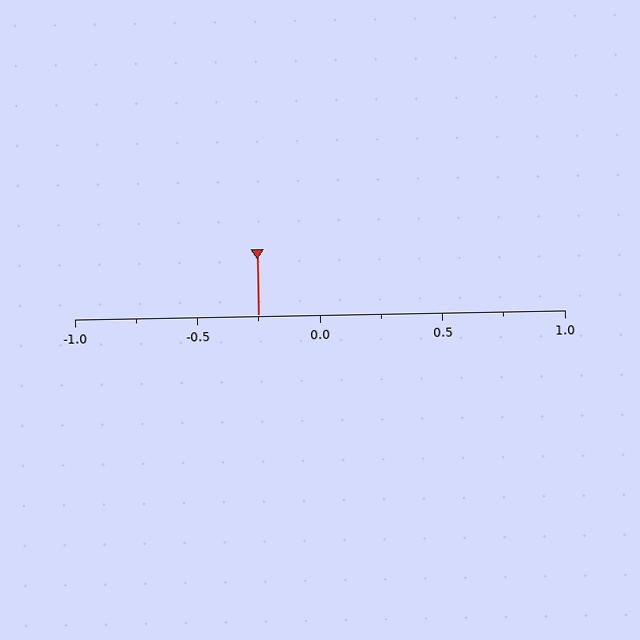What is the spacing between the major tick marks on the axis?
The major ticks are spaced 0.5 apart.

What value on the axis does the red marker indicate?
The marker indicates approximately -0.25.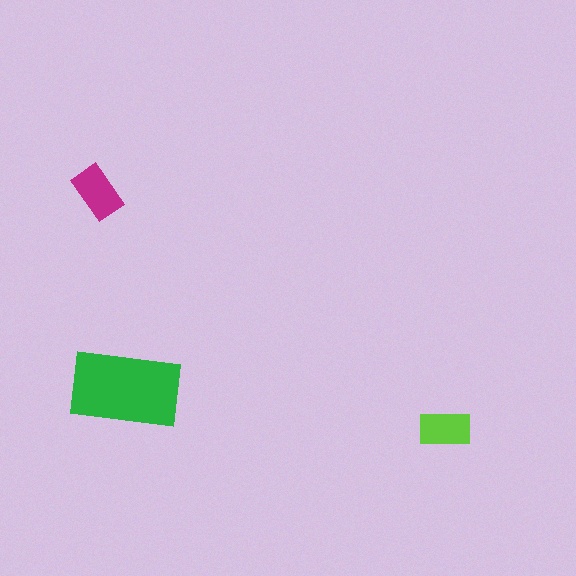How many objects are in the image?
There are 3 objects in the image.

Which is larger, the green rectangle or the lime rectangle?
The green one.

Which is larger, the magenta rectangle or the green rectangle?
The green one.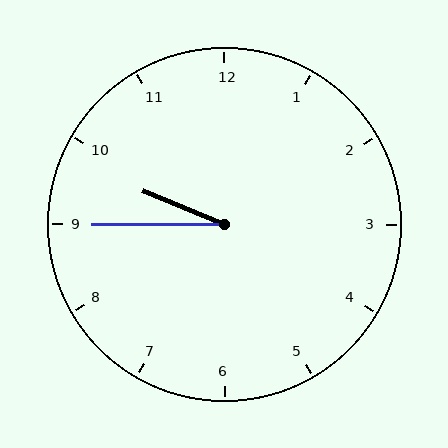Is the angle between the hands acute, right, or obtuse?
It is acute.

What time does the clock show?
9:45.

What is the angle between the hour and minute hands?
Approximately 22 degrees.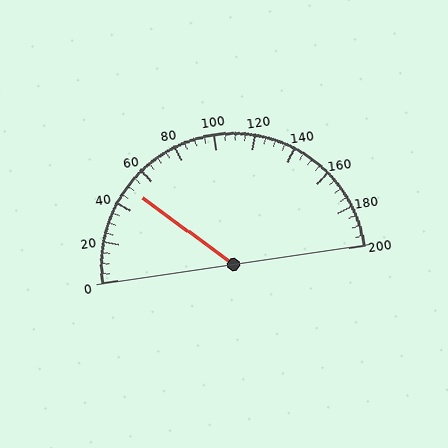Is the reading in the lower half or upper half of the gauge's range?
The reading is in the lower half of the range (0 to 200).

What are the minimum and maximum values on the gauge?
The gauge ranges from 0 to 200.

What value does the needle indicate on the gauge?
The needle indicates approximately 50.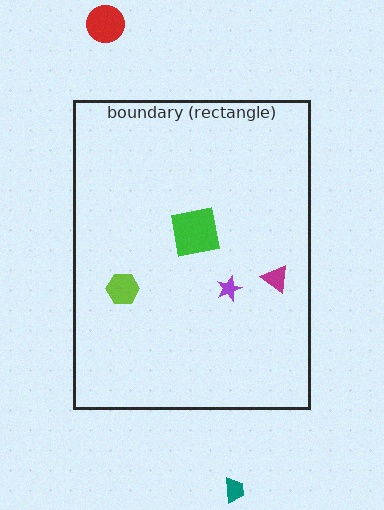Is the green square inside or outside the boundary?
Inside.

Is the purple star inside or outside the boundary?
Inside.